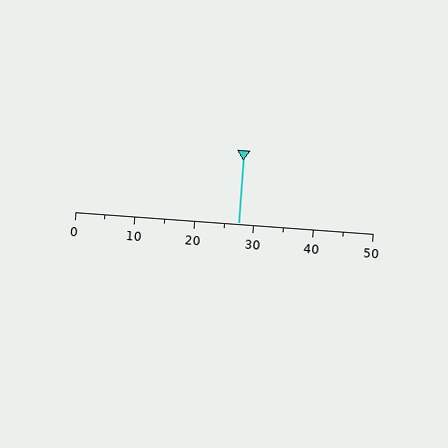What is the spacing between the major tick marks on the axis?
The major ticks are spaced 10 apart.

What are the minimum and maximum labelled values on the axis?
The axis runs from 0 to 50.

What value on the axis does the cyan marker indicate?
The marker indicates approximately 27.5.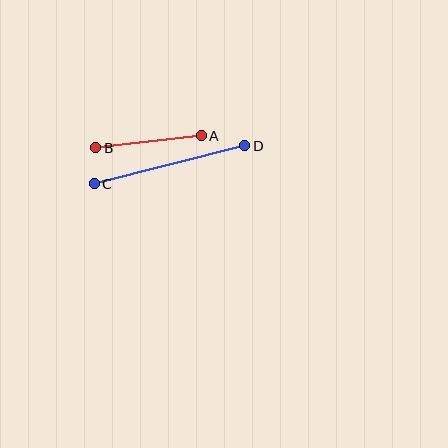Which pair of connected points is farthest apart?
Points C and D are farthest apart.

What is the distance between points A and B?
The distance is approximately 106 pixels.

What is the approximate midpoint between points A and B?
The midpoint is at approximately (149, 142) pixels.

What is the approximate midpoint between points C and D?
The midpoint is at approximately (170, 165) pixels.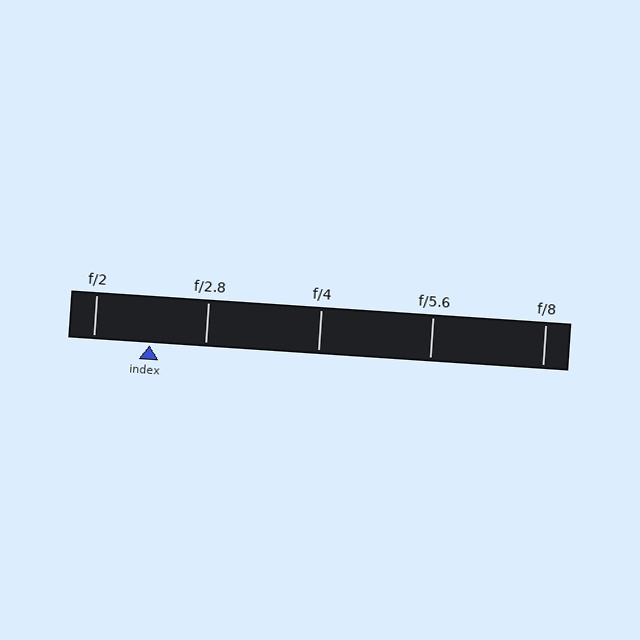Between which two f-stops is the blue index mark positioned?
The index mark is between f/2 and f/2.8.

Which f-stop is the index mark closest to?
The index mark is closest to f/2.8.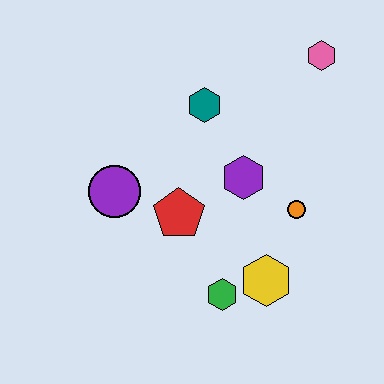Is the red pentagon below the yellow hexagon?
No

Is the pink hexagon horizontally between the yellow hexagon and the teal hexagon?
No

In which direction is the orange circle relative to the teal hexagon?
The orange circle is below the teal hexagon.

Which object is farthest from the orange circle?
The purple circle is farthest from the orange circle.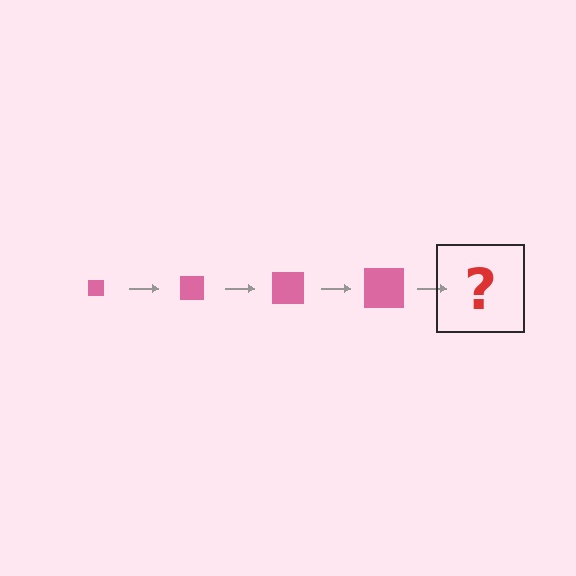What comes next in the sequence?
The next element should be a pink square, larger than the previous one.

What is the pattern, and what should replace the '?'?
The pattern is that the square gets progressively larger each step. The '?' should be a pink square, larger than the previous one.